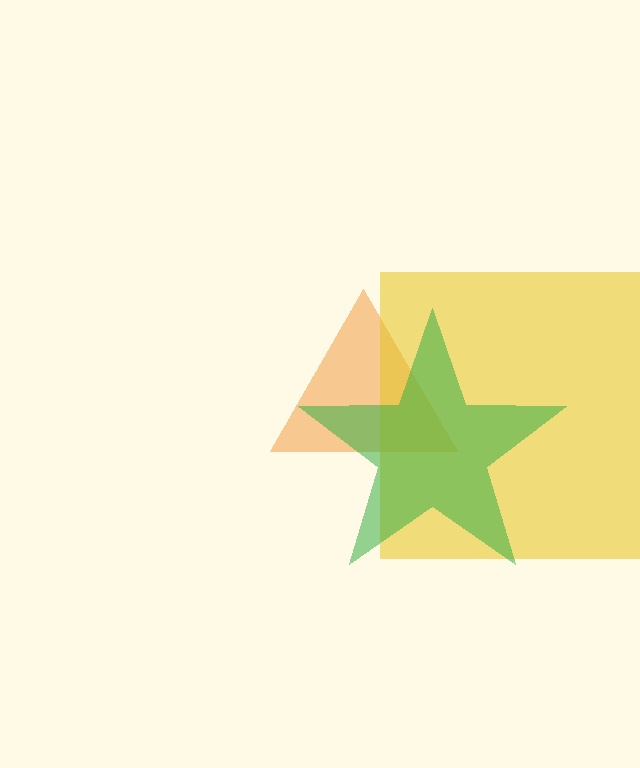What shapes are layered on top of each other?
The layered shapes are: an orange triangle, a yellow square, a green star.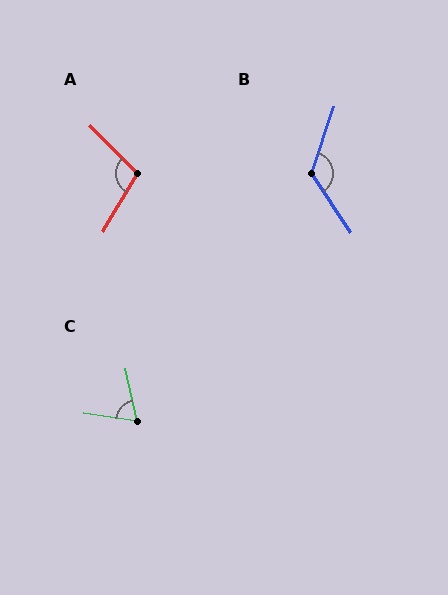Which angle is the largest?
B, at approximately 128 degrees.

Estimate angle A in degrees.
Approximately 105 degrees.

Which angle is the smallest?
C, at approximately 70 degrees.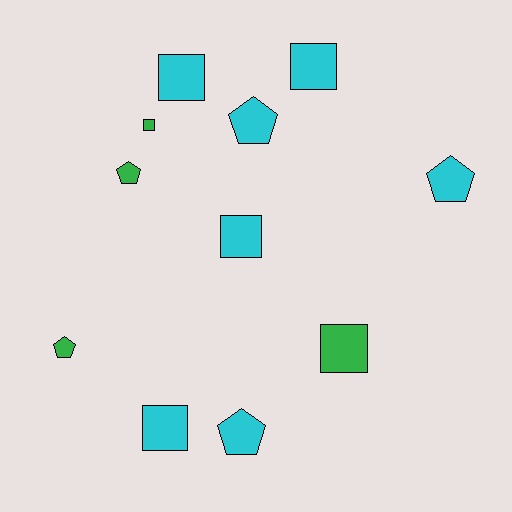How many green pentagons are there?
There are 2 green pentagons.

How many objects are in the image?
There are 11 objects.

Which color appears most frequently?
Cyan, with 7 objects.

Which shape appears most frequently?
Square, with 6 objects.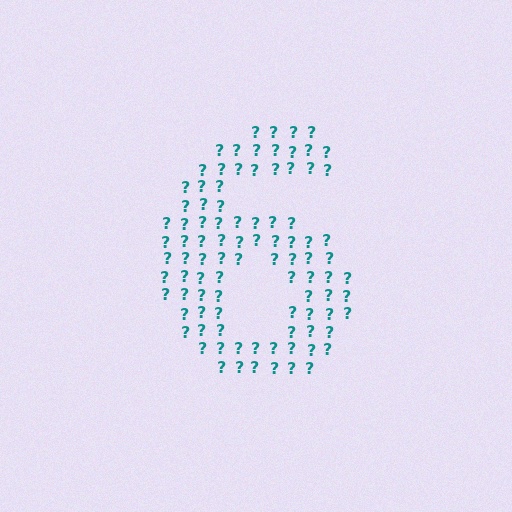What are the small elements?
The small elements are question marks.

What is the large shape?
The large shape is the digit 6.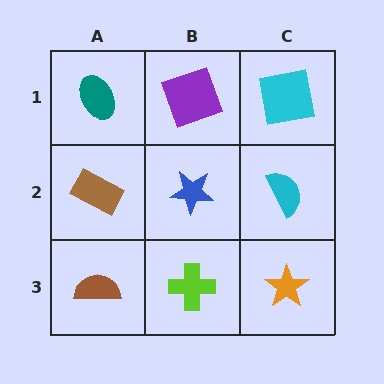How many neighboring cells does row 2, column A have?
3.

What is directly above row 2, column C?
A cyan square.